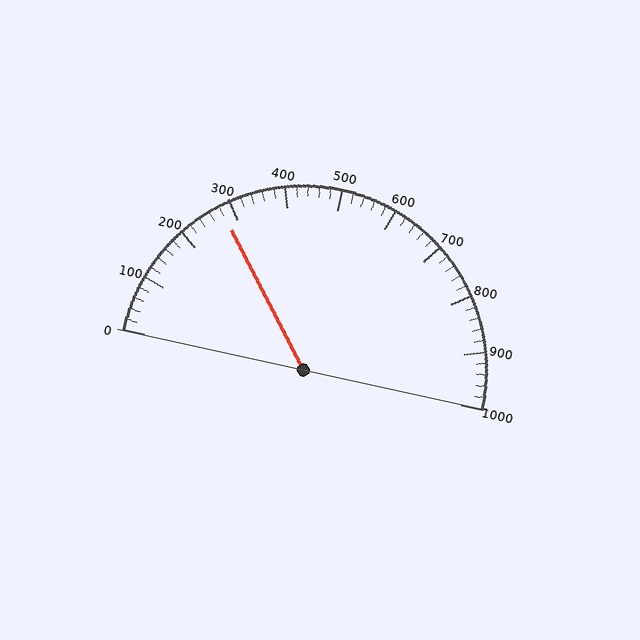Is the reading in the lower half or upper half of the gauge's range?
The reading is in the lower half of the range (0 to 1000).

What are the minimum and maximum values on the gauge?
The gauge ranges from 0 to 1000.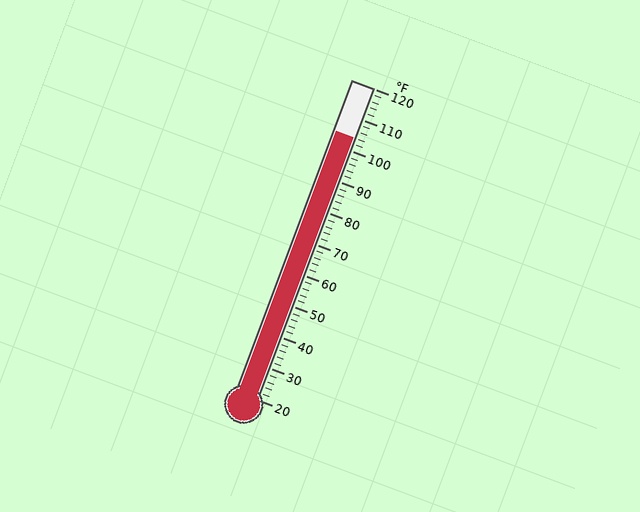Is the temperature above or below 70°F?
The temperature is above 70°F.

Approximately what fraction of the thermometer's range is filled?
The thermometer is filled to approximately 85% of its range.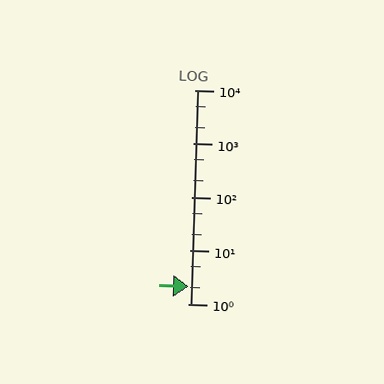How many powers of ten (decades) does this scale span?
The scale spans 4 decades, from 1 to 10000.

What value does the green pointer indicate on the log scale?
The pointer indicates approximately 2.1.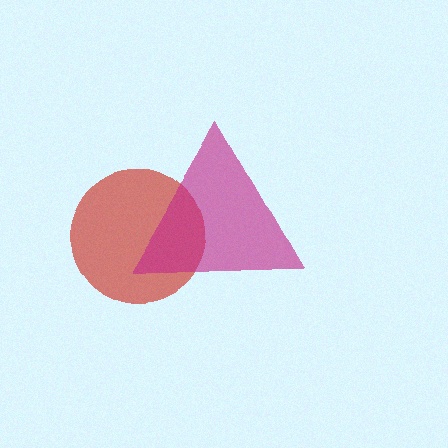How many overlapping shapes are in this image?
There are 2 overlapping shapes in the image.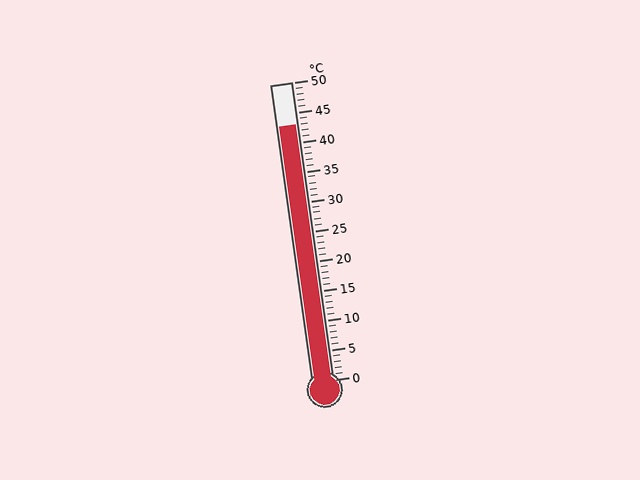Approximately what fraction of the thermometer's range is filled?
The thermometer is filled to approximately 85% of its range.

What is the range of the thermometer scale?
The thermometer scale ranges from 0°C to 50°C.